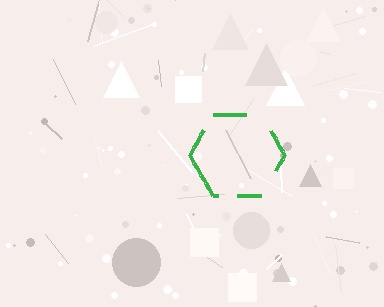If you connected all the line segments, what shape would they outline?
They would outline a hexagon.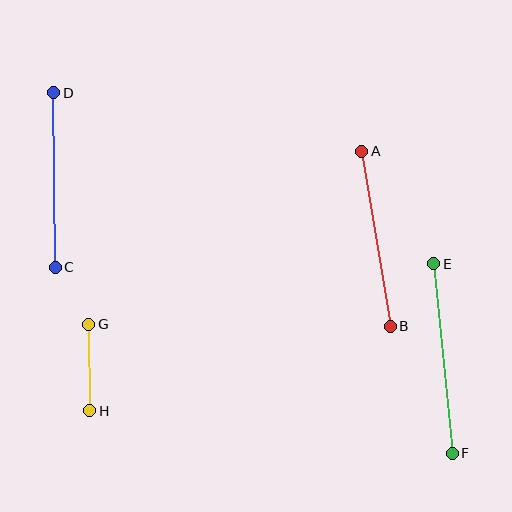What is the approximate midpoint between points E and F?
The midpoint is at approximately (443, 359) pixels.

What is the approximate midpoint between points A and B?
The midpoint is at approximately (376, 239) pixels.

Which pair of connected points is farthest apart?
Points E and F are farthest apart.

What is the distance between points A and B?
The distance is approximately 177 pixels.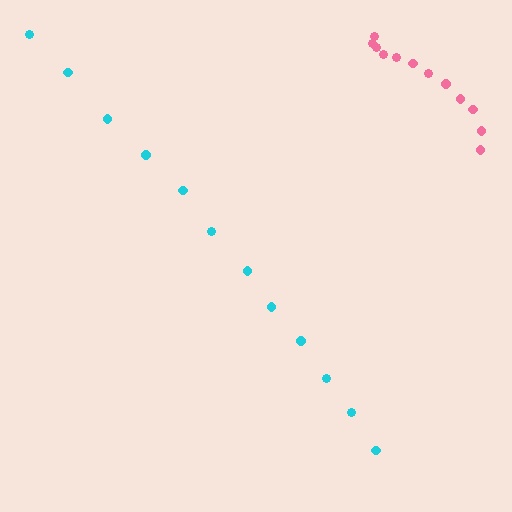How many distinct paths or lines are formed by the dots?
There are 2 distinct paths.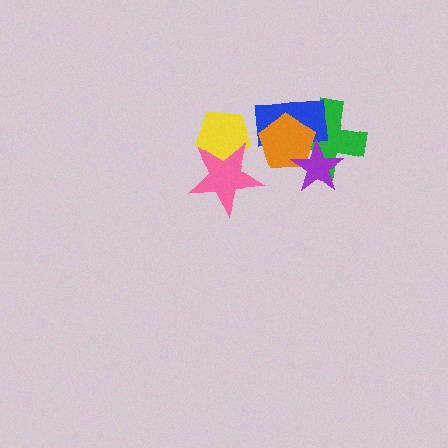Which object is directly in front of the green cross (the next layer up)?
The blue rectangle is directly in front of the green cross.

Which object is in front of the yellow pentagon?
The pink star is in front of the yellow pentagon.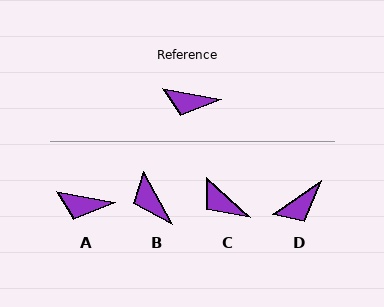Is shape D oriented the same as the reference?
No, it is off by about 46 degrees.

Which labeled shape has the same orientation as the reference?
A.